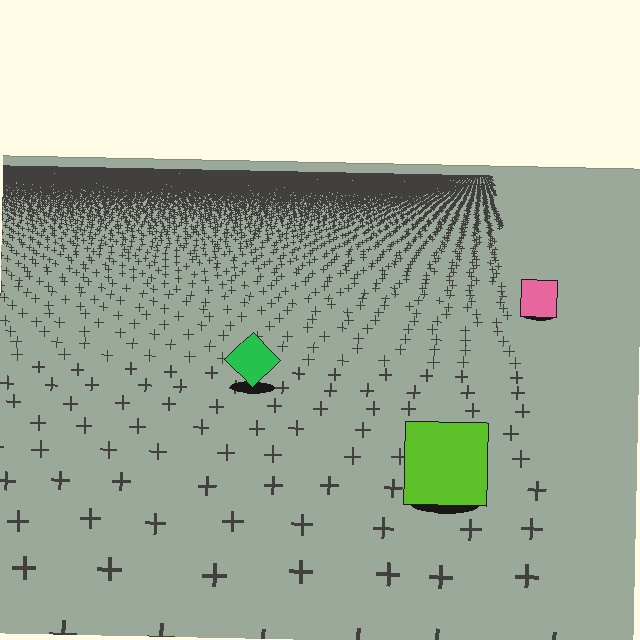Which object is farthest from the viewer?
The pink square is farthest from the viewer. It appears smaller and the ground texture around it is denser.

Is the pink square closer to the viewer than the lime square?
No. The lime square is closer — you can tell from the texture gradient: the ground texture is coarser near it.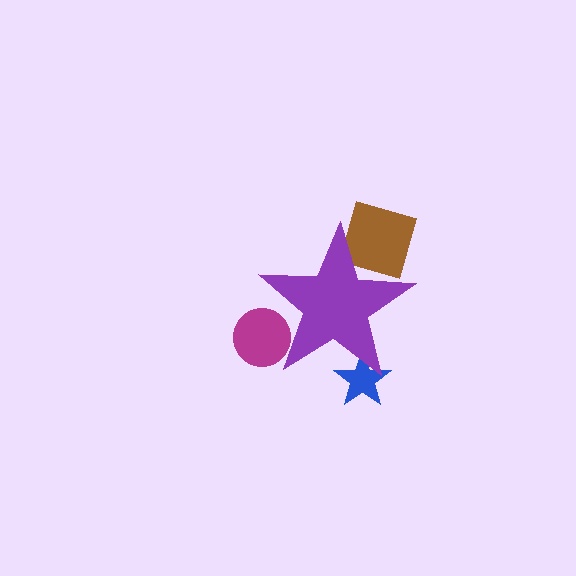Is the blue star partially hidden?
Yes, the blue star is partially hidden behind the purple star.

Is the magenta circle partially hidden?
Yes, the magenta circle is partially hidden behind the purple star.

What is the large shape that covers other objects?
A purple star.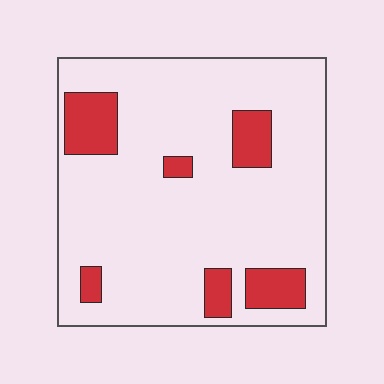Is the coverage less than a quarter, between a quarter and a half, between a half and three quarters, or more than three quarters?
Less than a quarter.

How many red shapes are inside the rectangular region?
6.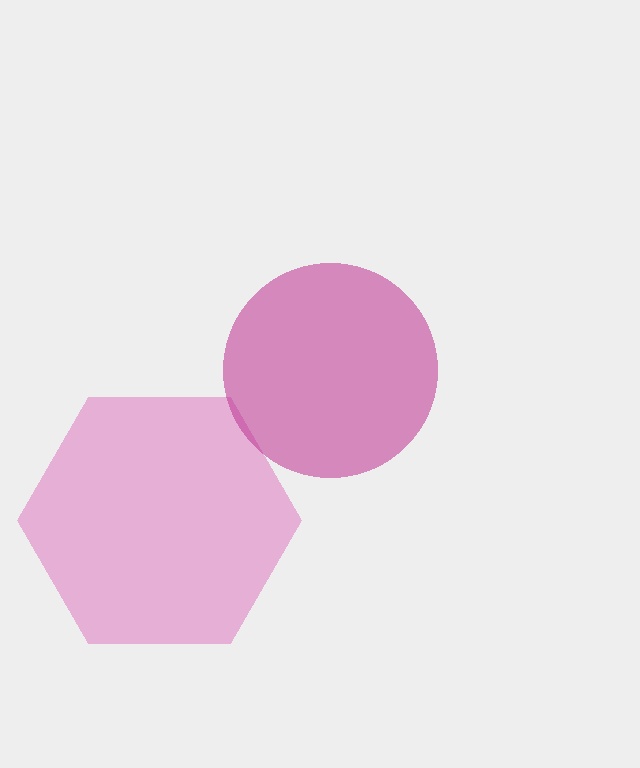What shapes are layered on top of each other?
The layered shapes are: a pink hexagon, a magenta circle.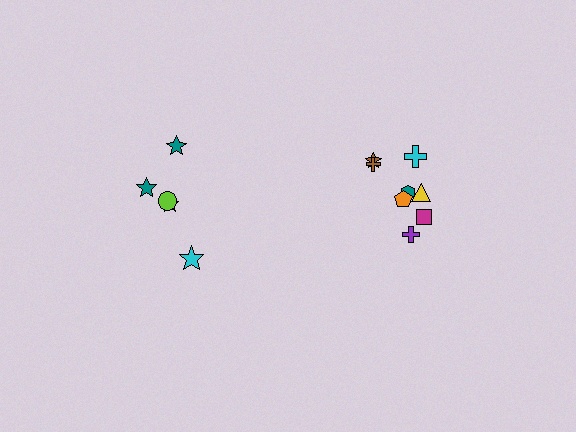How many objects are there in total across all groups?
There are 13 objects.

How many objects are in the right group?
There are 8 objects.